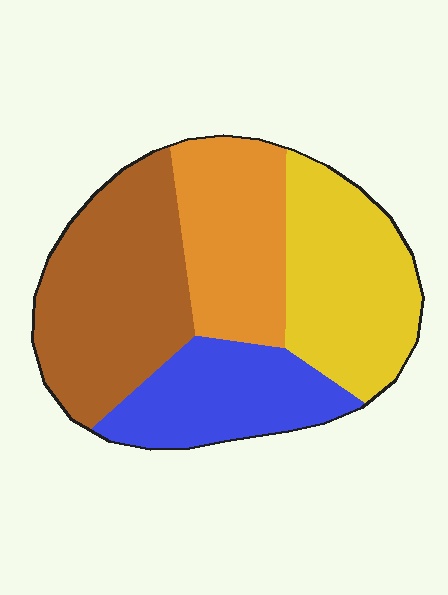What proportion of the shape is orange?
Orange covers roughly 20% of the shape.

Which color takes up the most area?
Brown, at roughly 30%.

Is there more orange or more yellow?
Yellow.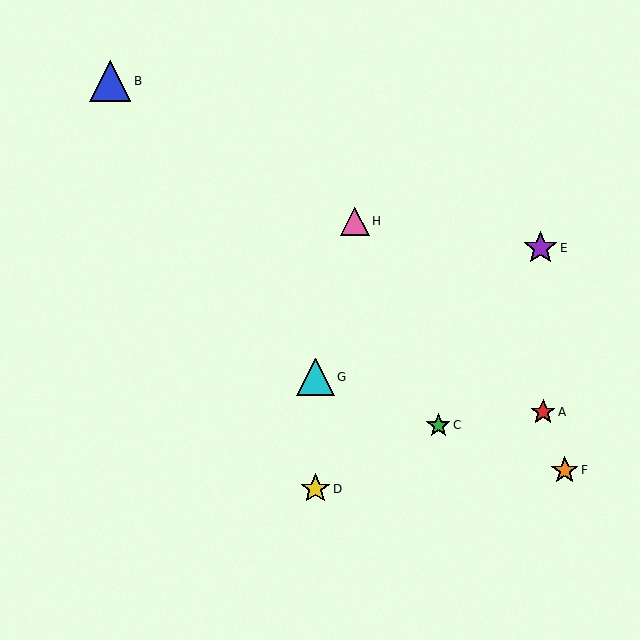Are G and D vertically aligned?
Yes, both are at x≈315.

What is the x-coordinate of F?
Object F is at x≈565.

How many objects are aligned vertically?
2 objects (D, G) are aligned vertically.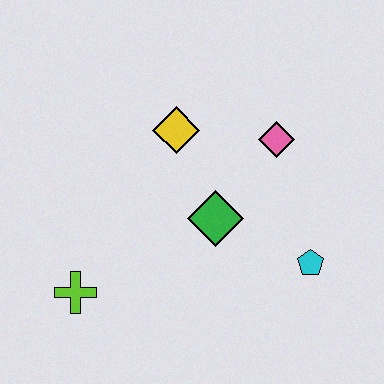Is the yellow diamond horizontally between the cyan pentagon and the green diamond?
No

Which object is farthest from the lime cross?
The pink diamond is farthest from the lime cross.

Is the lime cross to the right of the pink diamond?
No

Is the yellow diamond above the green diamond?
Yes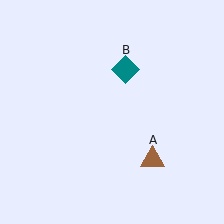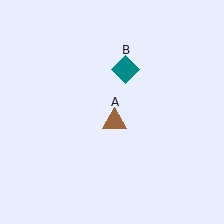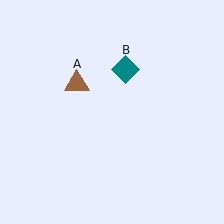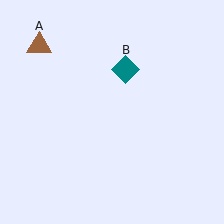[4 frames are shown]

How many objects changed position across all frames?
1 object changed position: brown triangle (object A).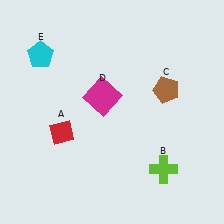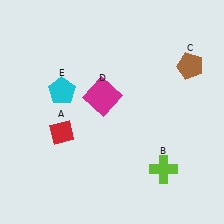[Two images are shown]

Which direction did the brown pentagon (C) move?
The brown pentagon (C) moved up.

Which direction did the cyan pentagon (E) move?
The cyan pentagon (E) moved down.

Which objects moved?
The objects that moved are: the brown pentagon (C), the cyan pentagon (E).